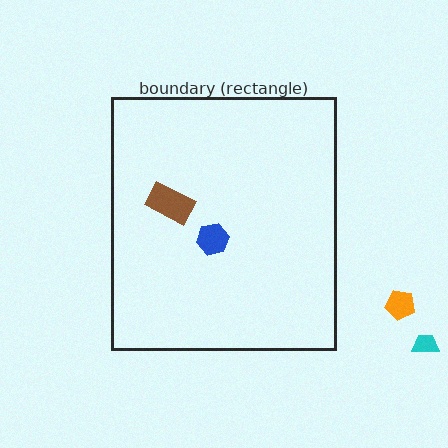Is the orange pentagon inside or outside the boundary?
Outside.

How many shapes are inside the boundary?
2 inside, 2 outside.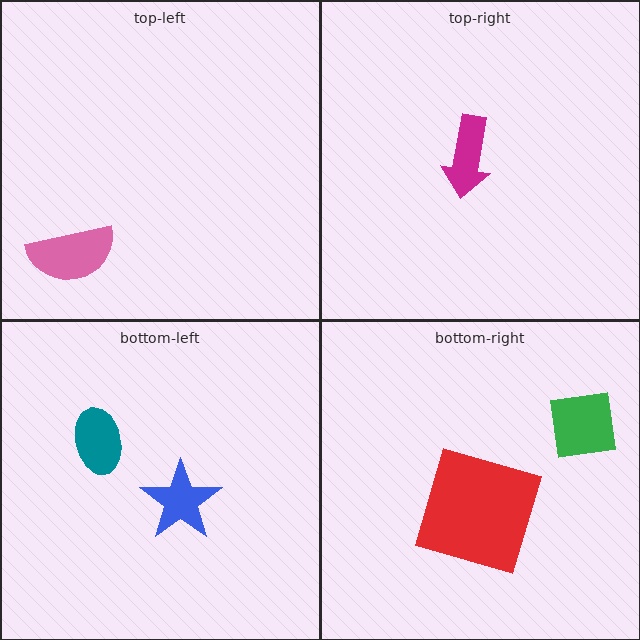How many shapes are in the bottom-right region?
2.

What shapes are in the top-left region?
The pink semicircle.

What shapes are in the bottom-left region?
The blue star, the teal ellipse.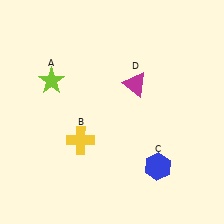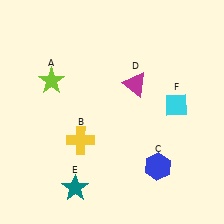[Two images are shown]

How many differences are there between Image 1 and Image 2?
There are 2 differences between the two images.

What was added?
A teal star (E), a cyan diamond (F) were added in Image 2.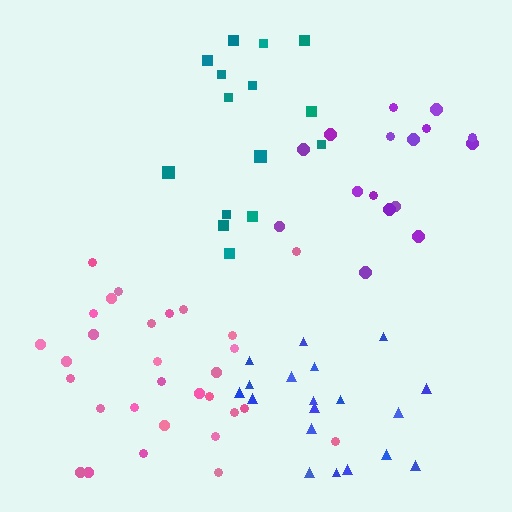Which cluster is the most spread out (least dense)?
Purple.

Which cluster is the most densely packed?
Blue.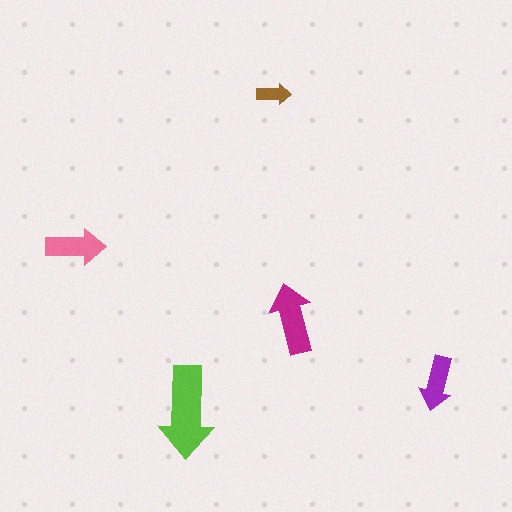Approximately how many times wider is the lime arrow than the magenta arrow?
About 1.5 times wider.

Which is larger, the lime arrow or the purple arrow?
The lime one.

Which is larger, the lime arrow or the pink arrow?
The lime one.